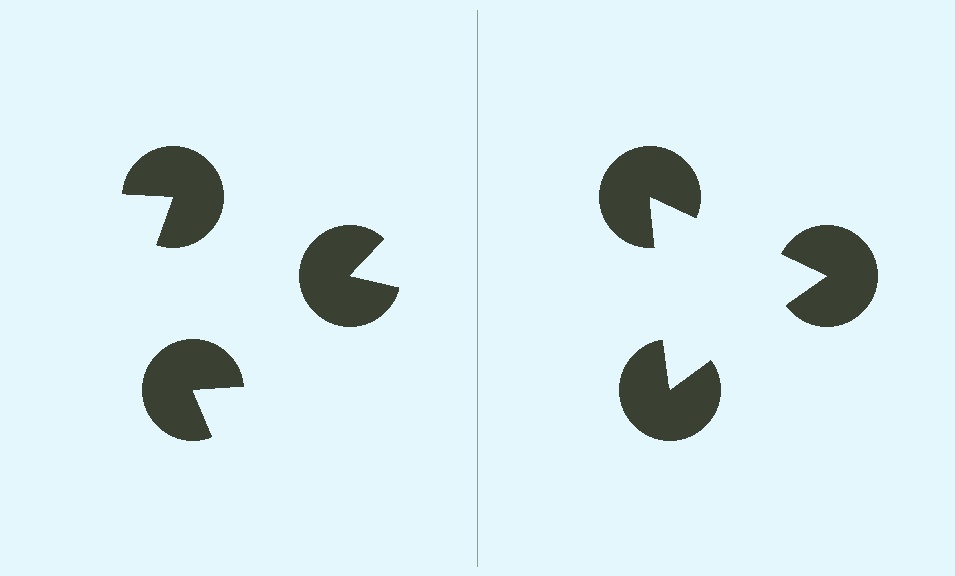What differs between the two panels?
The pac-man discs are positioned identically on both sides; only the wedge orientations differ. On the right they align to a triangle; on the left they are misaligned.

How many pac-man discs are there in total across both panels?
6 — 3 on each side.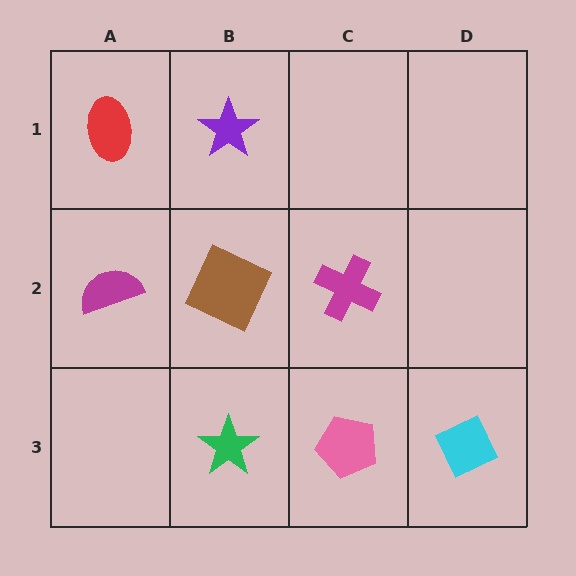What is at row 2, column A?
A magenta semicircle.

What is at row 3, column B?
A green star.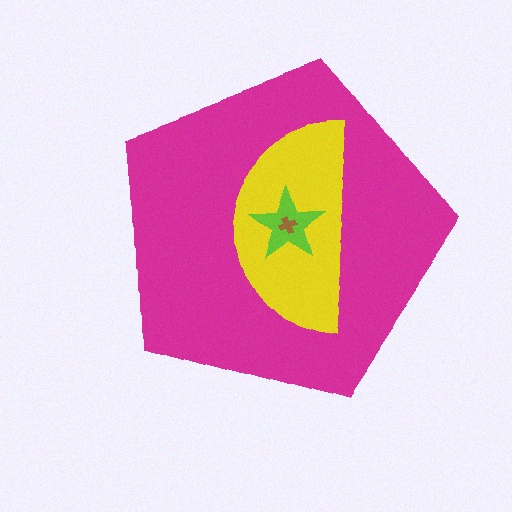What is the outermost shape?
The magenta pentagon.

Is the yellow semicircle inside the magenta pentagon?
Yes.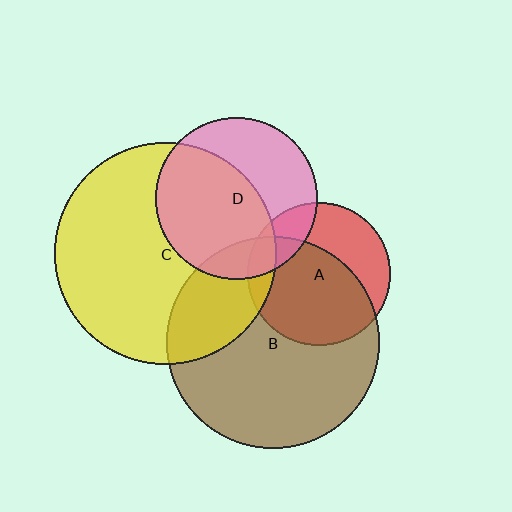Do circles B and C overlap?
Yes.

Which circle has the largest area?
Circle C (yellow).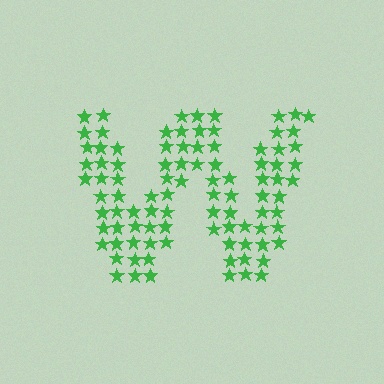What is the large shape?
The large shape is the letter W.